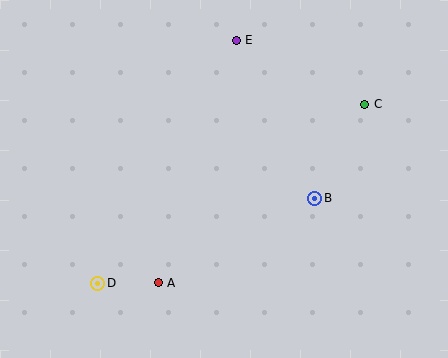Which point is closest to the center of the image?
Point B at (315, 198) is closest to the center.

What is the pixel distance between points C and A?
The distance between C and A is 273 pixels.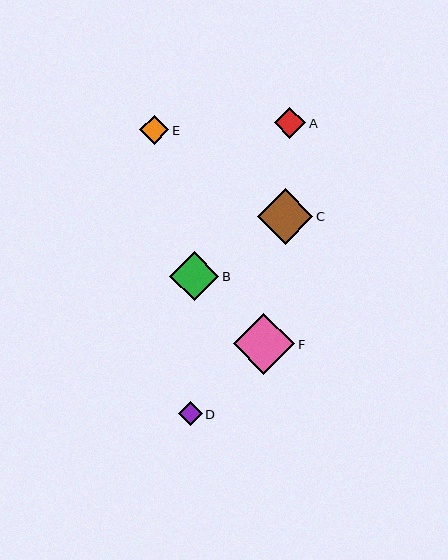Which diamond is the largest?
Diamond F is the largest with a size of approximately 61 pixels.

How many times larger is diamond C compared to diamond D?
Diamond C is approximately 2.3 times the size of diamond D.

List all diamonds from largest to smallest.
From largest to smallest: F, C, B, A, E, D.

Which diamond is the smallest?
Diamond D is the smallest with a size of approximately 24 pixels.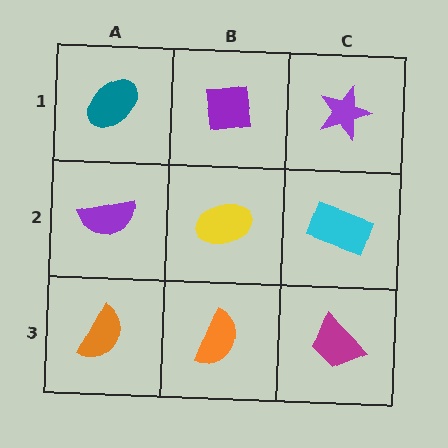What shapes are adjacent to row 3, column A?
A purple semicircle (row 2, column A), an orange semicircle (row 3, column B).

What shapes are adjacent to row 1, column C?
A cyan rectangle (row 2, column C), a purple square (row 1, column B).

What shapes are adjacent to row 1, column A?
A purple semicircle (row 2, column A), a purple square (row 1, column B).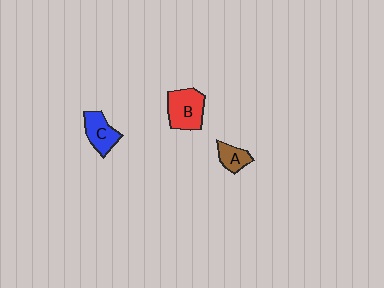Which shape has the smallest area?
Shape A (brown).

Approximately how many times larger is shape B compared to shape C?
Approximately 1.3 times.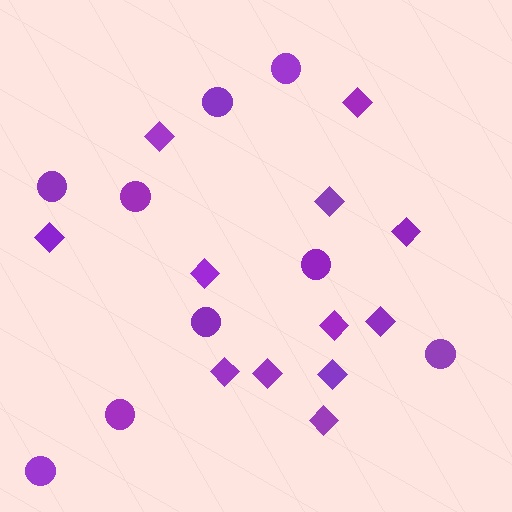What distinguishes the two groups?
There are 2 groups: one group of circles (9) and one group of diamonds (12).